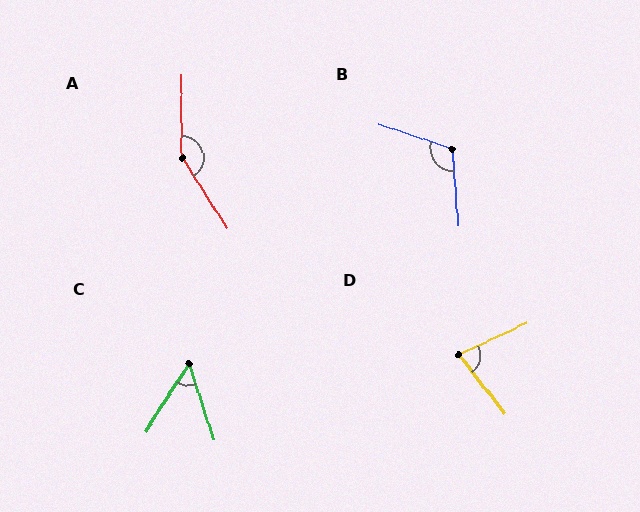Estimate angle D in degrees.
Approximately 77 degrees.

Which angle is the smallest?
C, at approximately 51 degrees.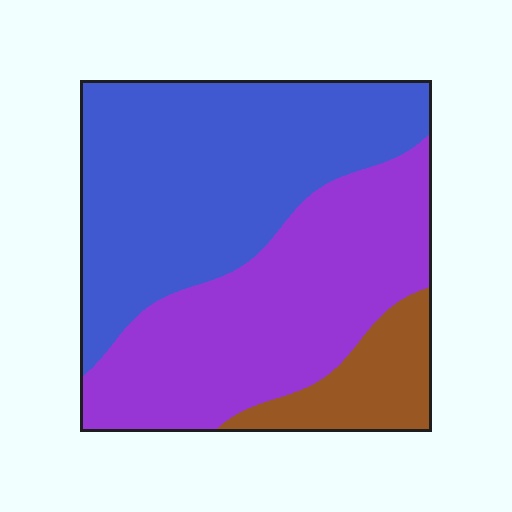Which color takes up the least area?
Brown, at roughly 10%.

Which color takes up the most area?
Blue, at roughly 45%.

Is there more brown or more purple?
Purple.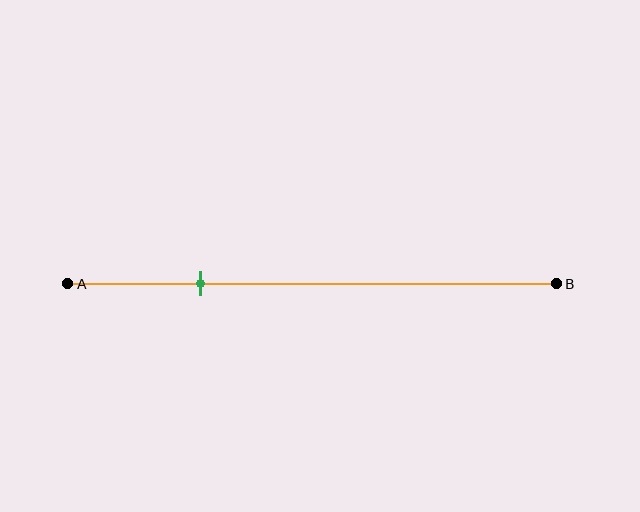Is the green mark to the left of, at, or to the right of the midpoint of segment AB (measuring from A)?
The green mark is to the left of the midpoint of segment AB.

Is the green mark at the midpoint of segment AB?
No, the mark is at about 25% from A, not at the 50% midpoint.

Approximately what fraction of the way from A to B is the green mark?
The green mark is approximately 25% of the way from A to B.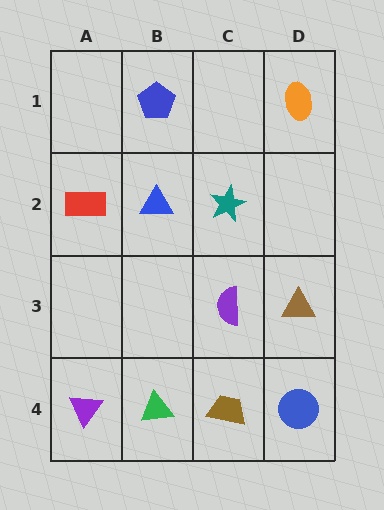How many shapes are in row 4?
4 shapes.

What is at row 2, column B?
A blue triangle.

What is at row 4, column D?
A blue circle.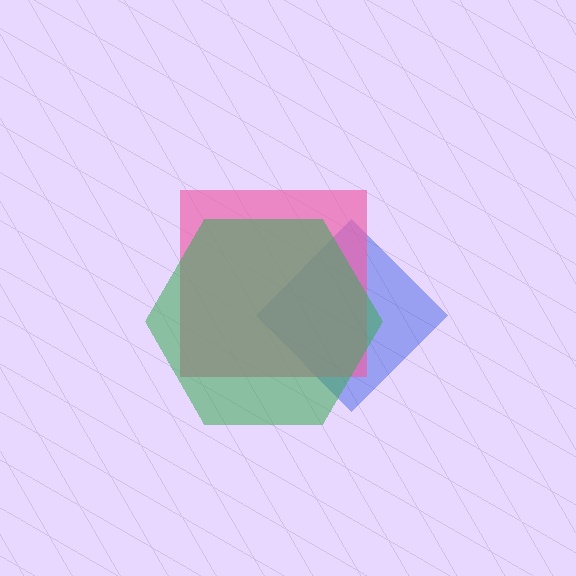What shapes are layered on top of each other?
The layered shapes are: a blue diamond, a pink square, a green hexagon.